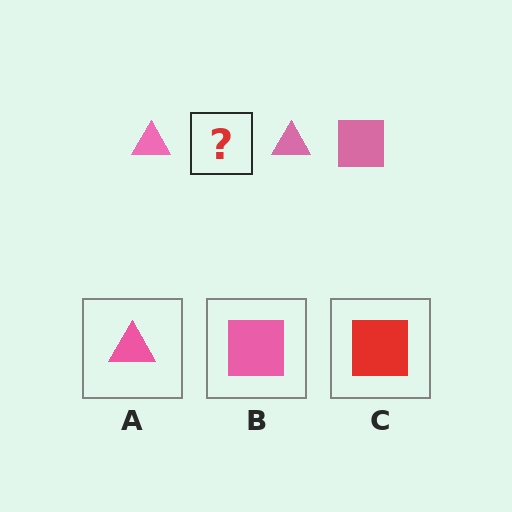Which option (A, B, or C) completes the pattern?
B.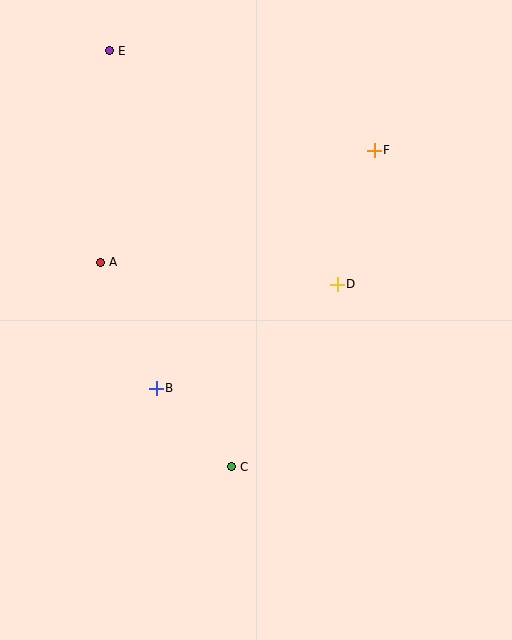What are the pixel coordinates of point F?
Point F is at (374, 150).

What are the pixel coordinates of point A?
Point A is at (100, 263).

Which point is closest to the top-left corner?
Point E is closest to the top-left corner.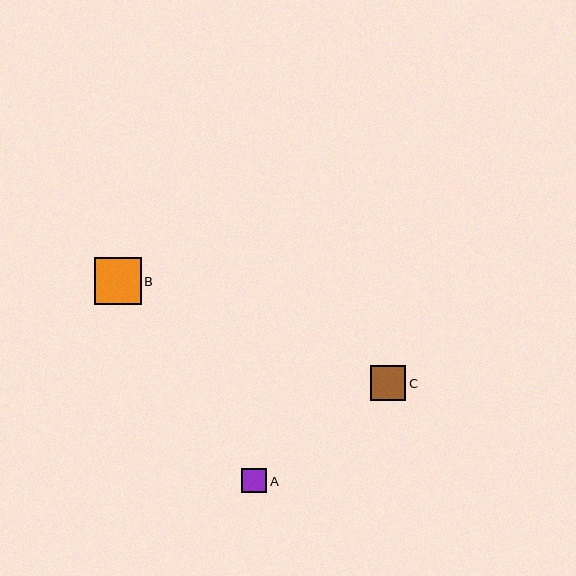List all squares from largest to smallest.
From largest to smallest: B, C, A.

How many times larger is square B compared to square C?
Square B is approximately 1.3 times the size of square C.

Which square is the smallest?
Square A is the smallest with a size of approximately 25 pixels.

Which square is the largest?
Square B is the largest with a size of approximately 47 pixels.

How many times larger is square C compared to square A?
Square C is approximately 1.4 times the size of square A.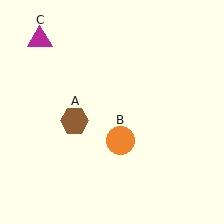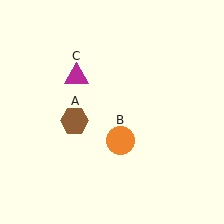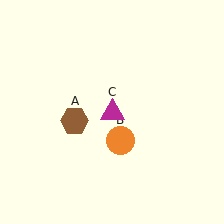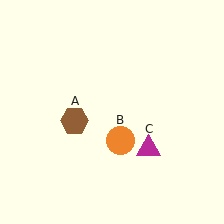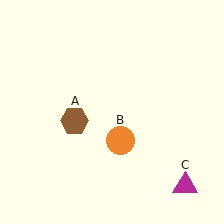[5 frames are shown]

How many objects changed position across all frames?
1 object changed position: magenta triangle (object C).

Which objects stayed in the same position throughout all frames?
Brown hexagon (object A) and orange circle (object B) remained stationary.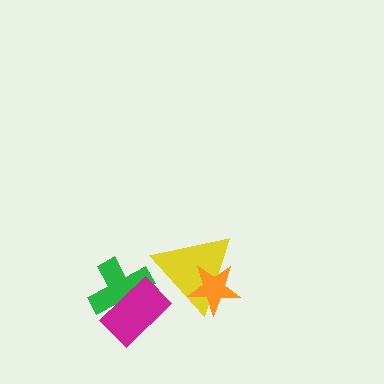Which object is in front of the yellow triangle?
The orange star is in front of the yellow triangle.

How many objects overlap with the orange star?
1 object overlaps with the orange star.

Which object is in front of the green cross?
The magenta rectangle is in front of the green cross.